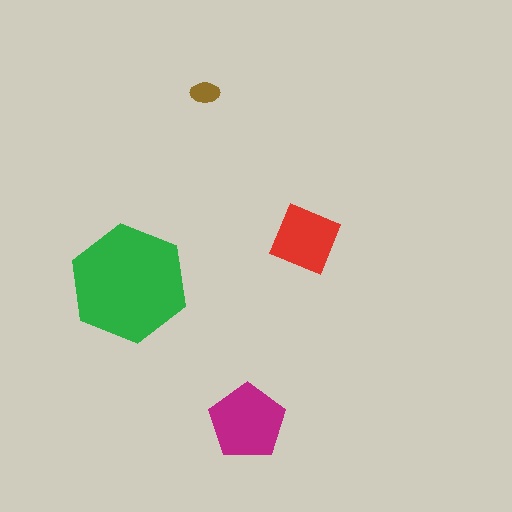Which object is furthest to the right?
The red square is rightmost.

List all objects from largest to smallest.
The green hexagon, the magenta pentagon, the red square, the brown ellipse.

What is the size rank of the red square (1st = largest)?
3rd.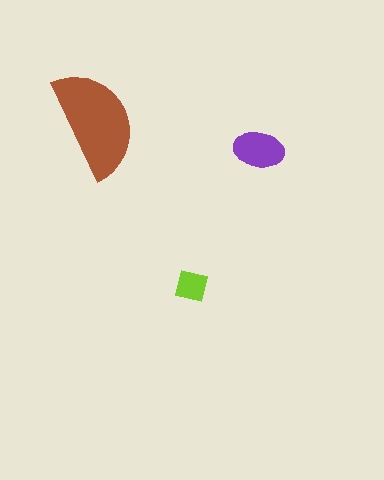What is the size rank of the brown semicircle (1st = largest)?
1st.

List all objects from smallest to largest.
The lime square, the purple ellipse, the brown semicircle.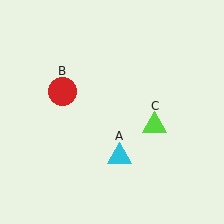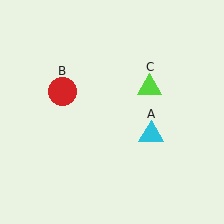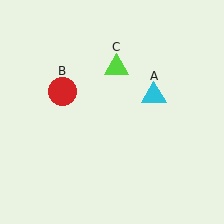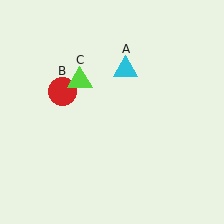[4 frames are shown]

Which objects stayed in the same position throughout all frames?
Red circle (object B) remained stationary.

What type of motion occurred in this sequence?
The cyan triangle (object A), lime triangle (object C) rotated counterclockwise around the center of the scene.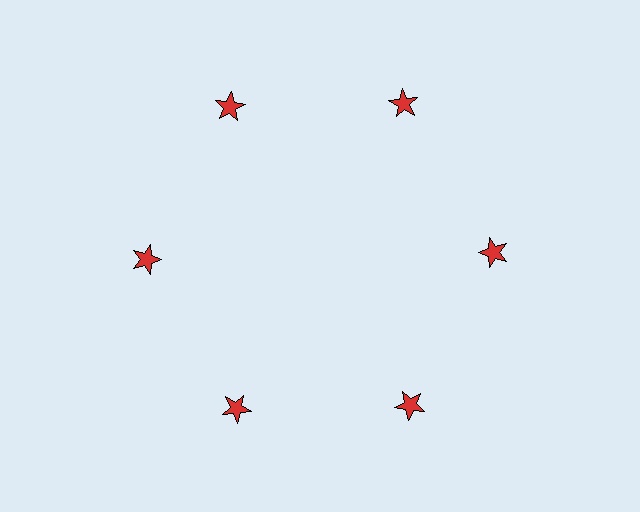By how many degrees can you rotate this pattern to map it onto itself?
The pattern maps onto itself every 60 degrees of rotation.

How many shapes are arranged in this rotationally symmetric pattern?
There are 6 shapes, arranged in 6 groups of 1.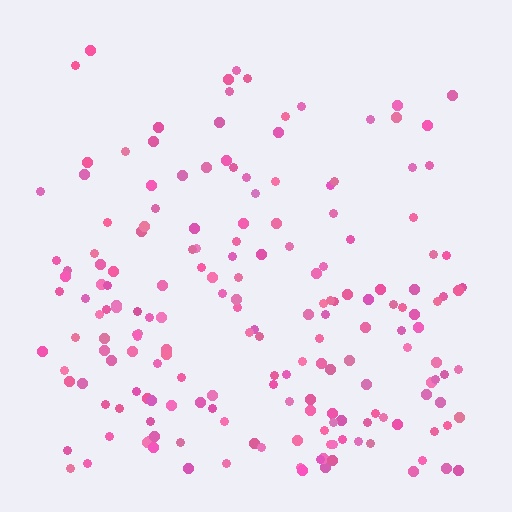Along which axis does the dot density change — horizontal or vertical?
Vertical.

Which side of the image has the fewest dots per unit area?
The top.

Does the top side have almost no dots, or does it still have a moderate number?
Still a moderate number, just noticeably fewer than the bottom.